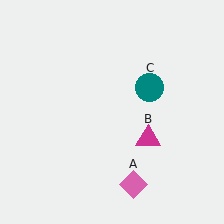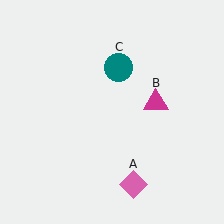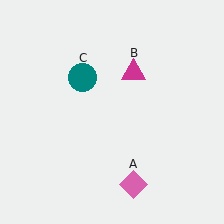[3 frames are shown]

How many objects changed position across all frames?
2 objects changed position: magenta triangle (object B), teal circle (object C).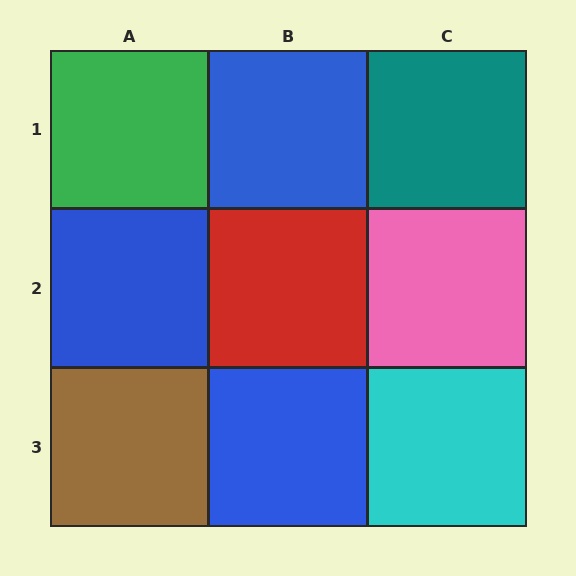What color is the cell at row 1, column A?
Green.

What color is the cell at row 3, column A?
Brown.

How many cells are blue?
3 cells are blue.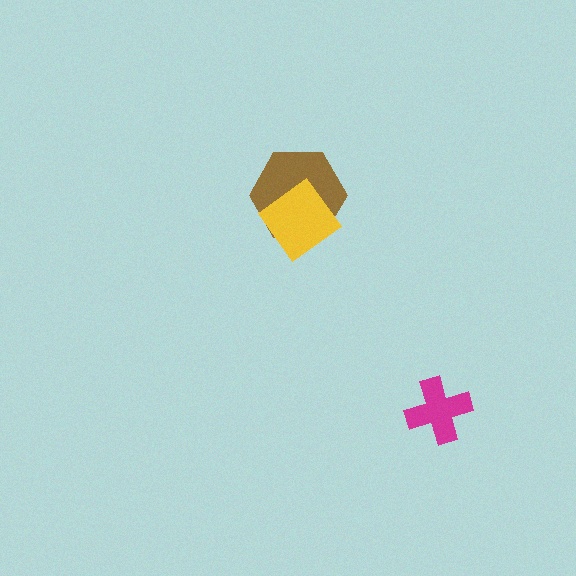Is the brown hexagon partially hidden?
Yes, it is partially covered by another shape.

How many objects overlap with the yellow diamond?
1 object overlaps with the yellow diamond.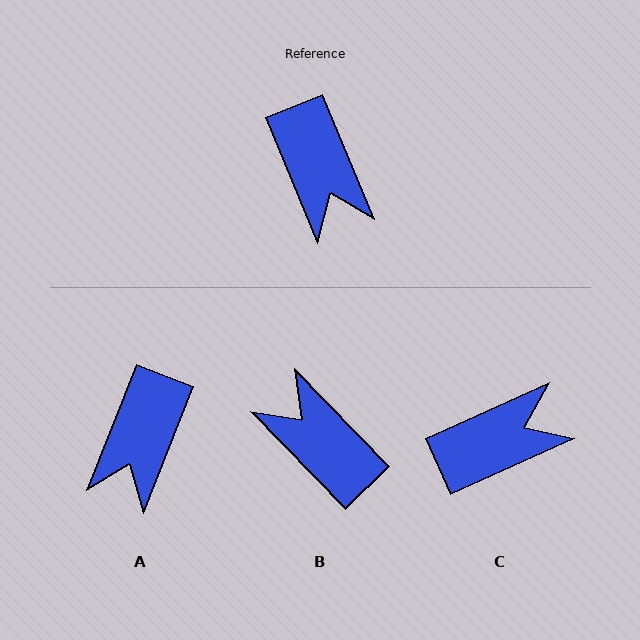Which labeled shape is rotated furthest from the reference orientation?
B, about 159 degrees away.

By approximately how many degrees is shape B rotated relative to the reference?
Approximately 159 degrees clockwise.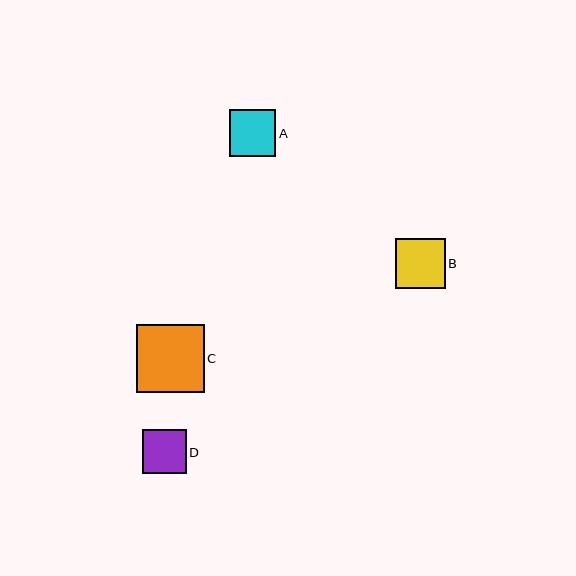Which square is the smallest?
Square D is the smallest with a size of approximately 44 pixels.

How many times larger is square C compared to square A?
Square C is approximately 1.4 times the size of square A.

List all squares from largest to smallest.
From largest to smallest: C, B, A, D.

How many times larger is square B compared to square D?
Square B is approximately 1.1 times the size of square D.